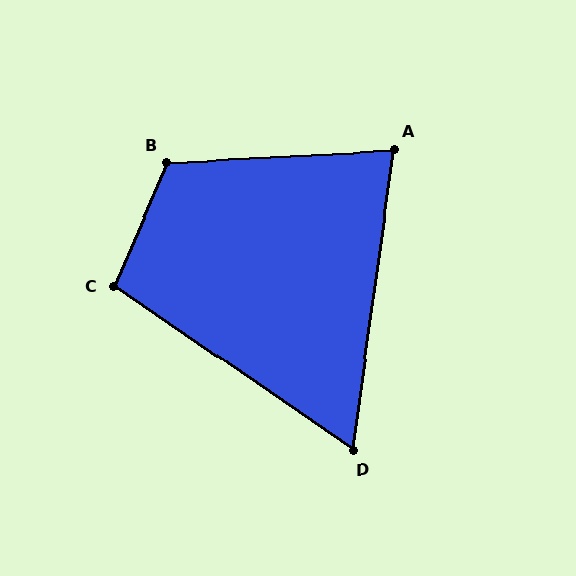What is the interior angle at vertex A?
Approximately 79 degrees (acute).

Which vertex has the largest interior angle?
B, at approximately 116 degrees.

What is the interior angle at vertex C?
Approximately 101 degrees (obtuse).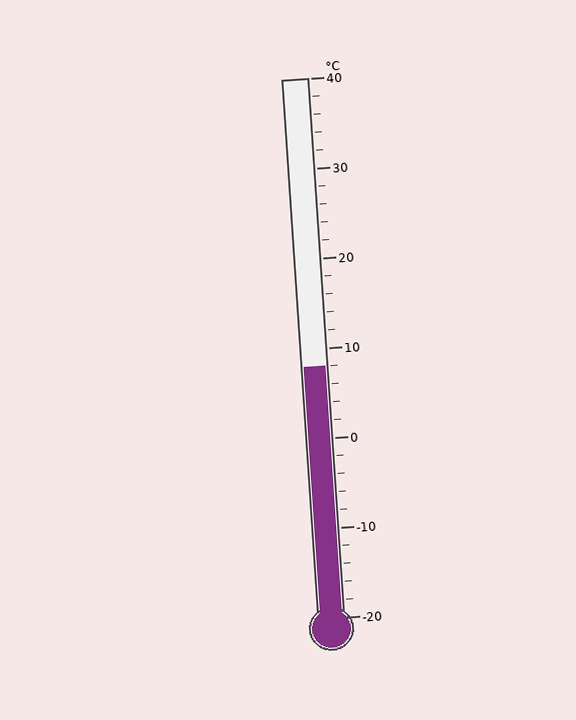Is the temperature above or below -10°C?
The temperature is above -10°C.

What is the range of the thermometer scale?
The thermometer scale ranges from -20°C to 40°C.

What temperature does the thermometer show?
The thermometer shows approximately 8°C.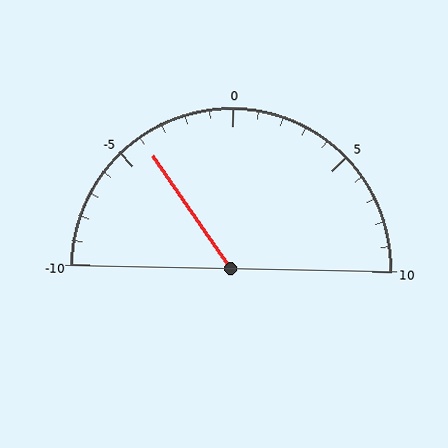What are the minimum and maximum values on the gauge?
The gauge ranges from -10 to 10.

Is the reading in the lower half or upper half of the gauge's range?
The reading is in the lower half of the range (-10 to 10).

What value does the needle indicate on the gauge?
The needle indicates approximately -4.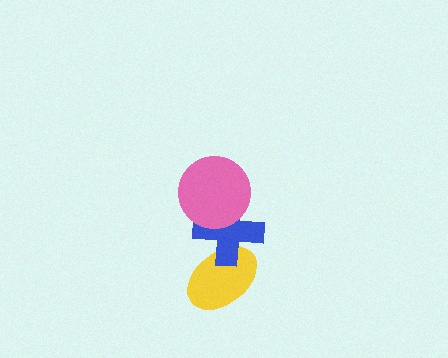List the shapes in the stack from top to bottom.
From top to bottom: the pink circle, the blue cross, the yellow ellipse.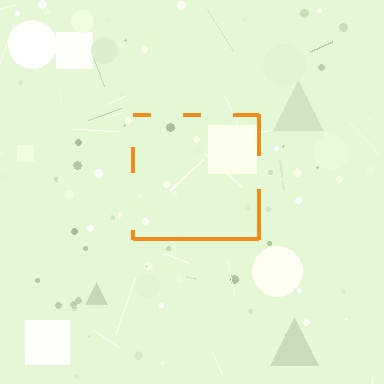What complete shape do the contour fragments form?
The contour fragments form a square.